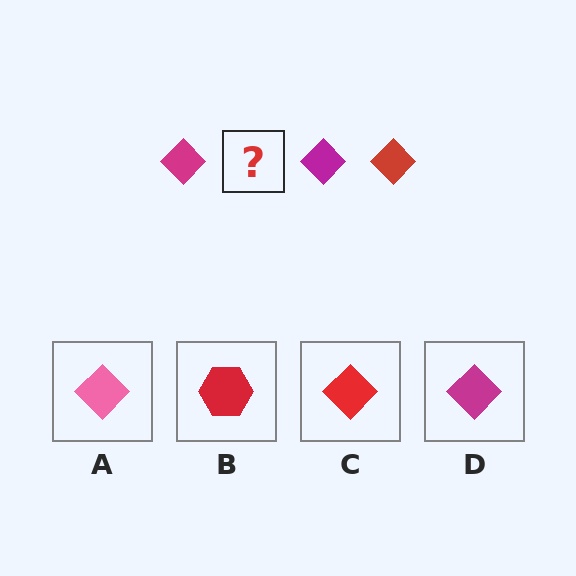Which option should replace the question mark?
Option C.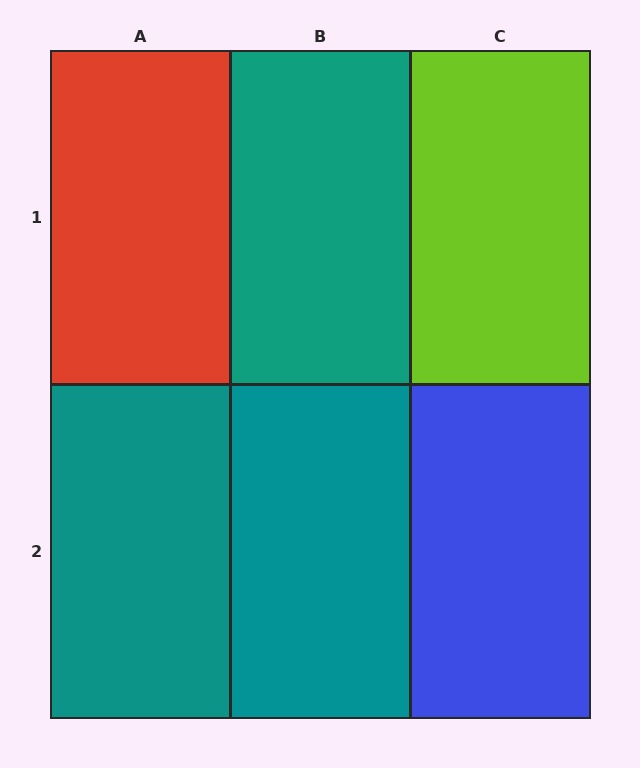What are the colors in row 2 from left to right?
Teal, teal, blue.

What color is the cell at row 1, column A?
Red.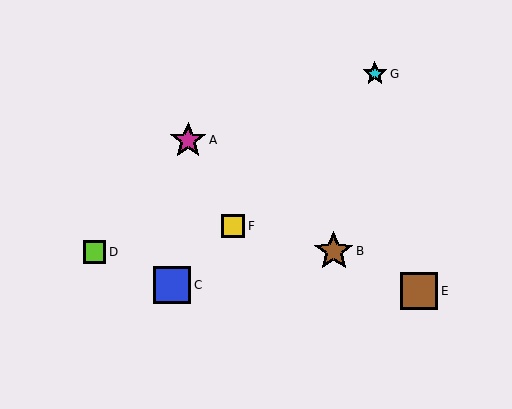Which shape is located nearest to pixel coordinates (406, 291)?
The brown square (labeled E) at (419, 291) is nearest to that location.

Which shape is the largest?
The brown star (labeled B) is the largest.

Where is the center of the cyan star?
The center of the cyan star is at (375, 74).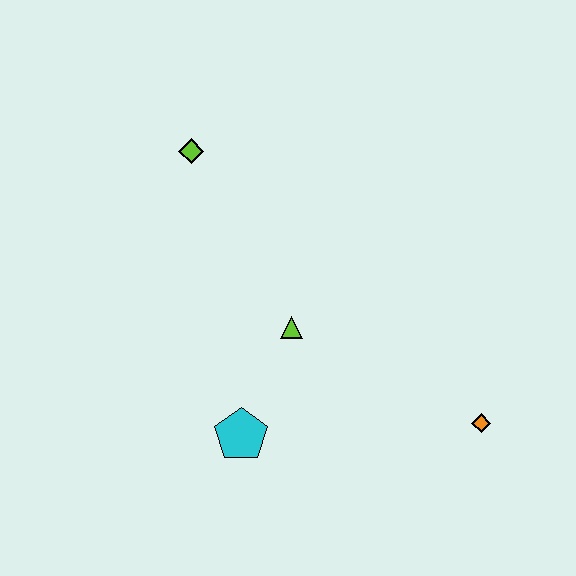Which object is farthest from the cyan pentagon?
The lime diamond is farthest from the cyan pentagon.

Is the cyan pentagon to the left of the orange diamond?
Yes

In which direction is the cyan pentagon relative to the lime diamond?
The cyan pentagon is below the lime diamond.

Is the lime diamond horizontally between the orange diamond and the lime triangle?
No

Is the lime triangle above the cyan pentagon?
Yes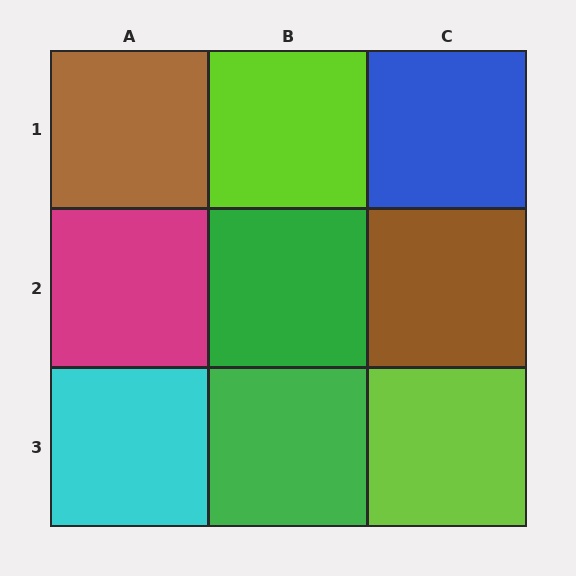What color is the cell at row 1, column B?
Lime.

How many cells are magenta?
1 cell is magenta.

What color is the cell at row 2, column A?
Magenta.